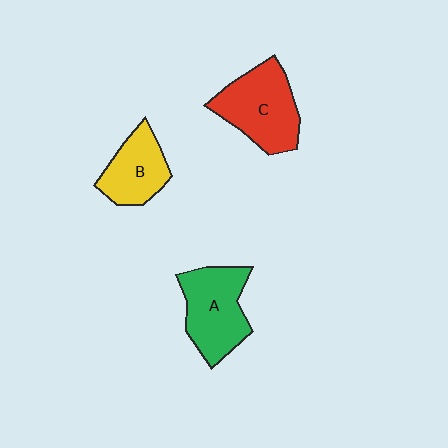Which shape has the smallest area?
Shape B (yellow).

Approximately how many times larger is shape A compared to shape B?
Approximately 1.3 times.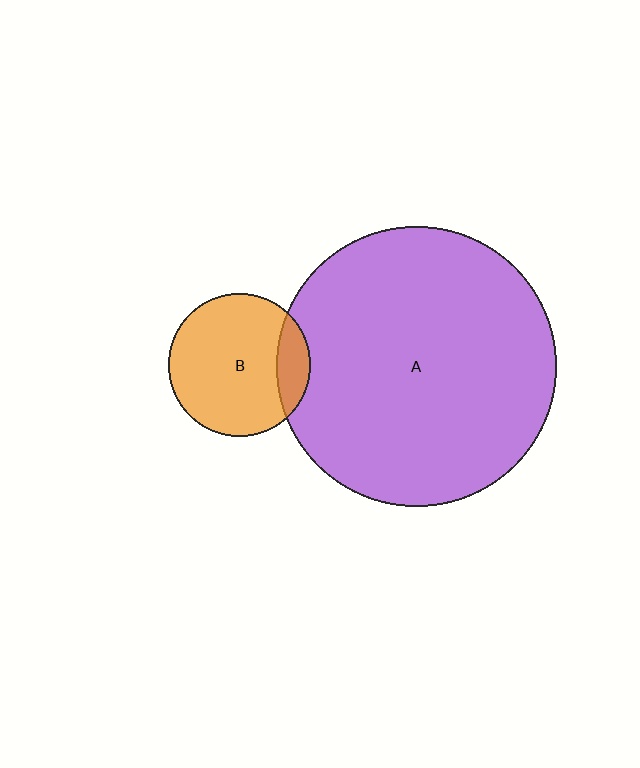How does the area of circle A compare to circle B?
Approximately 3.8 times.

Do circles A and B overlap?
Yes.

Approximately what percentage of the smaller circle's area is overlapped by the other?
Approximately 15%.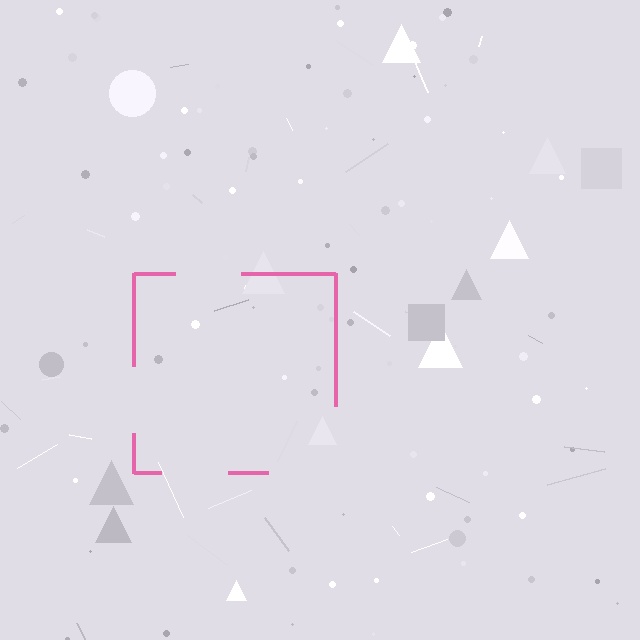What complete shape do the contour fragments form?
The contour fragments form a square.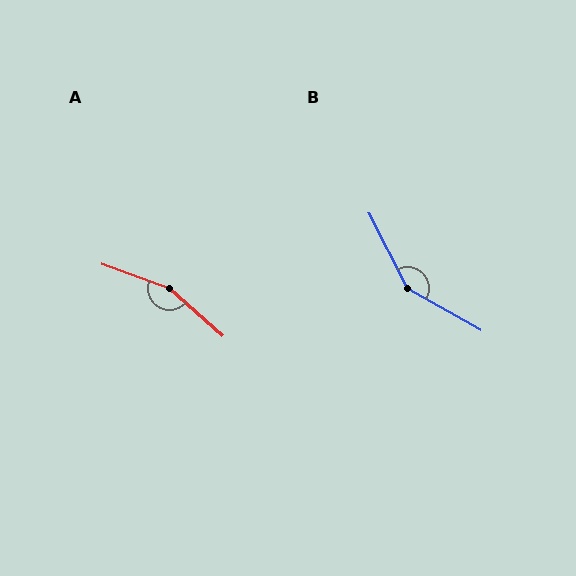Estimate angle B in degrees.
Approximately 146 degrees.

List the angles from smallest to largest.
B (146°), A (159°).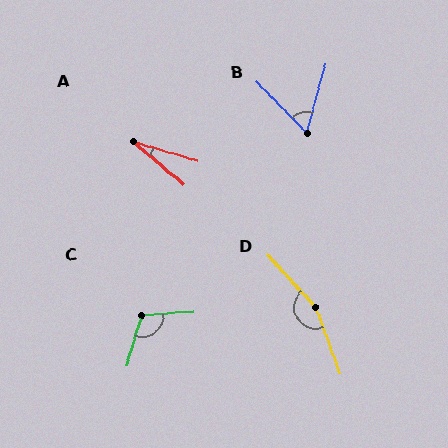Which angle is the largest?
D, at approximately 158 degrees.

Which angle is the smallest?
A, at approximately 24 degrees.